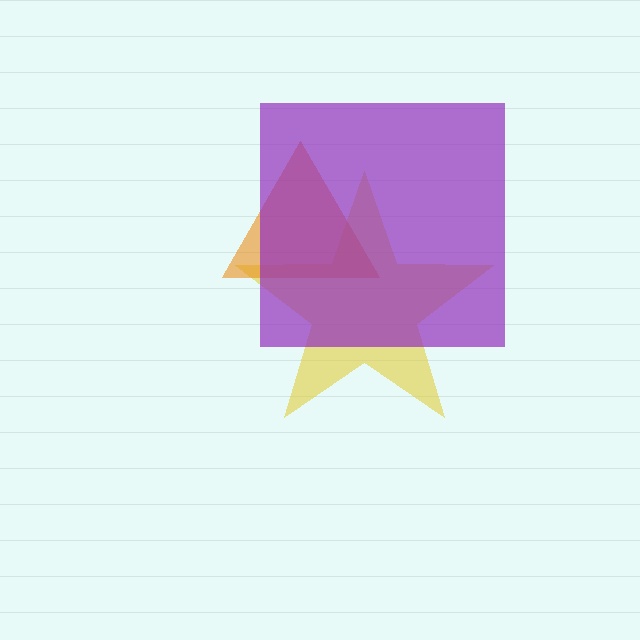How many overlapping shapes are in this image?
There are 3 overlapping shapes in the image.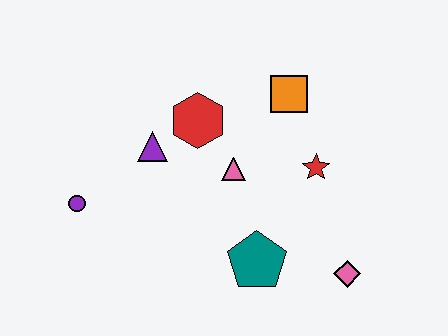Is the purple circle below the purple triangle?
Yes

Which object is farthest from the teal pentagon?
The purple circle is farthest from the teal pentagon.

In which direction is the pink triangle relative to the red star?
The pink triangle is to the left of the red star.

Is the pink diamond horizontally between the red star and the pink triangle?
No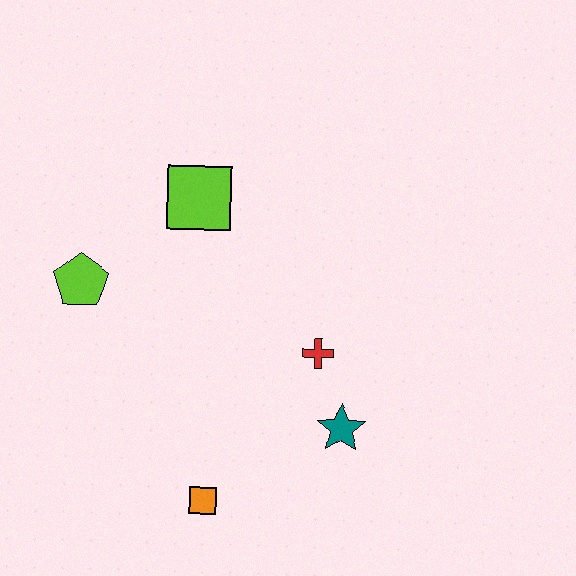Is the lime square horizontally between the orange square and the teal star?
No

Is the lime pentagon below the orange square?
No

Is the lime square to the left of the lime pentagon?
No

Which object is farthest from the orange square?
The lime square is farthest from the orange square.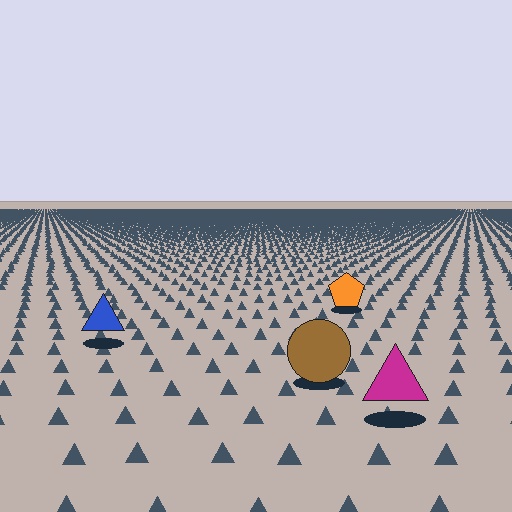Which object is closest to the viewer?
The magenta triangle is closest. The texture marks near it are larger and more spread out.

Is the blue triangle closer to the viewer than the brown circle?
No. The brown circle is closer — you can tell from the texture gradient: the ground texture is coarser near it.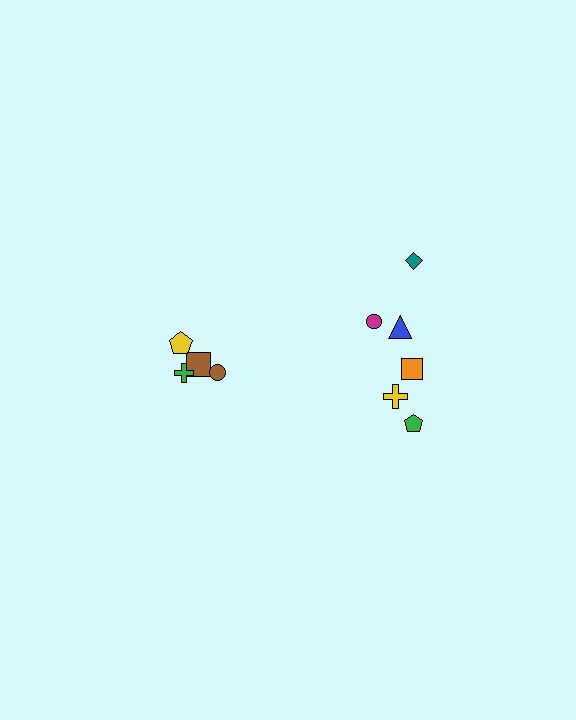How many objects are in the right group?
There are 6 objects.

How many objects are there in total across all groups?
There are 10 objects.